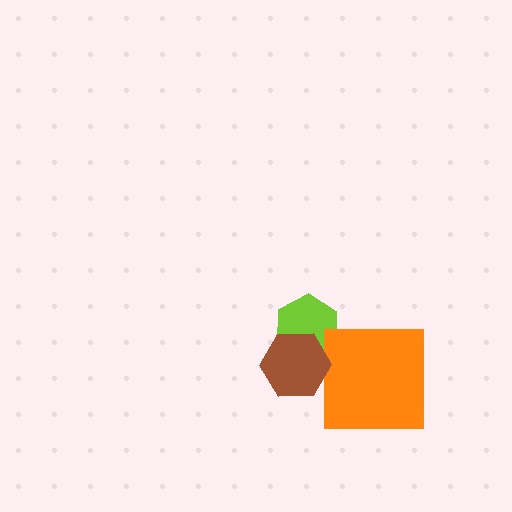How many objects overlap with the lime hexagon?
1 object overlaps with the lime hexagon.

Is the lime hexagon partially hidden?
Yes, it is partially covered by another shape.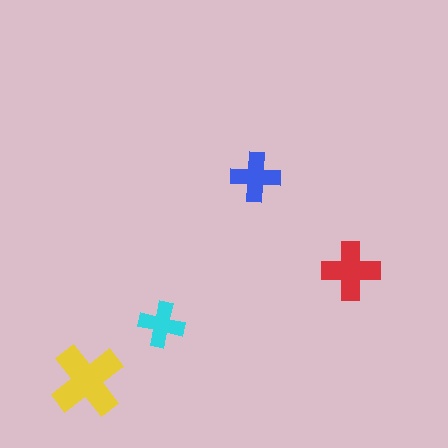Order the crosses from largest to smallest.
the yellow one, the red one, the blue one, the cyan one.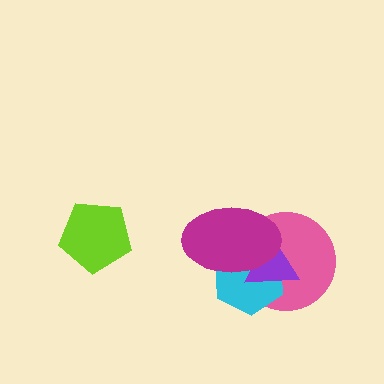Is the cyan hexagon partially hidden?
Yes, it is partially covered by another shape.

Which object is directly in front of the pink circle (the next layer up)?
The cyan hexagon is directly in front of the pink circle.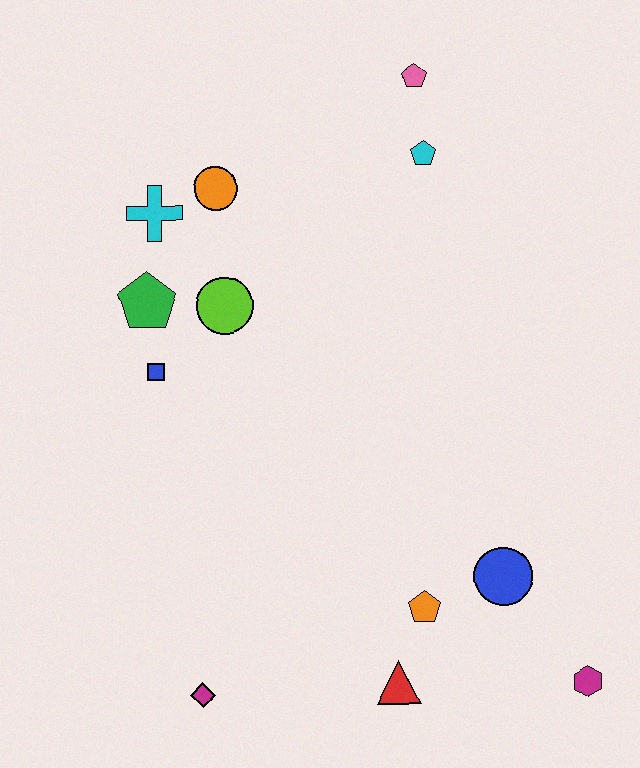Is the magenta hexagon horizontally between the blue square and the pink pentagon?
No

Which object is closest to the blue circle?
The orange pentagon is closest to the blue circle.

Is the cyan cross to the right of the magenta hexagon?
No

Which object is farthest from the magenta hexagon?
The cyan cross is farthest from the magenta hexagon.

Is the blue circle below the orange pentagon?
No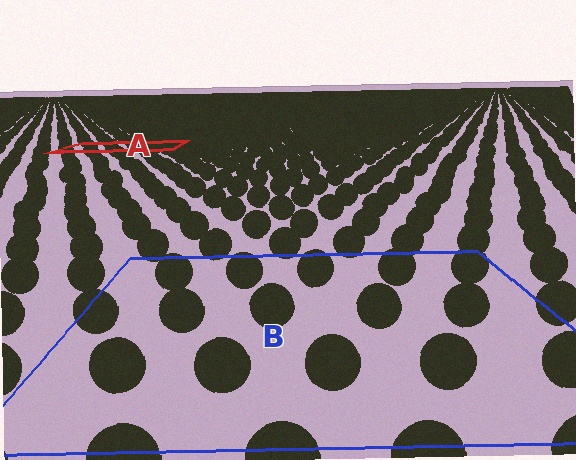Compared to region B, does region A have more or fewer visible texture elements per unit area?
Region A has more texture elements per unit area — they are packed more densely because it is farther away.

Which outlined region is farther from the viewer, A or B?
Region A is farther from the viewer — the texture elements inside it appear smaller and more densely packed.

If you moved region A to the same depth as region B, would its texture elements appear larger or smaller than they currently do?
They would appear larger. At a closer depth, the same texture elements are projected at a bigger on-screen size.